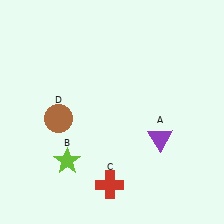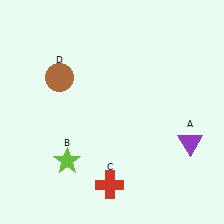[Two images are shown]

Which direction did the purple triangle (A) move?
The purple triangle (A) moved right.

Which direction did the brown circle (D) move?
The brown circle (D) moved up.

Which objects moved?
The objects that moved are: the purple triangle (A), the brown circle (D).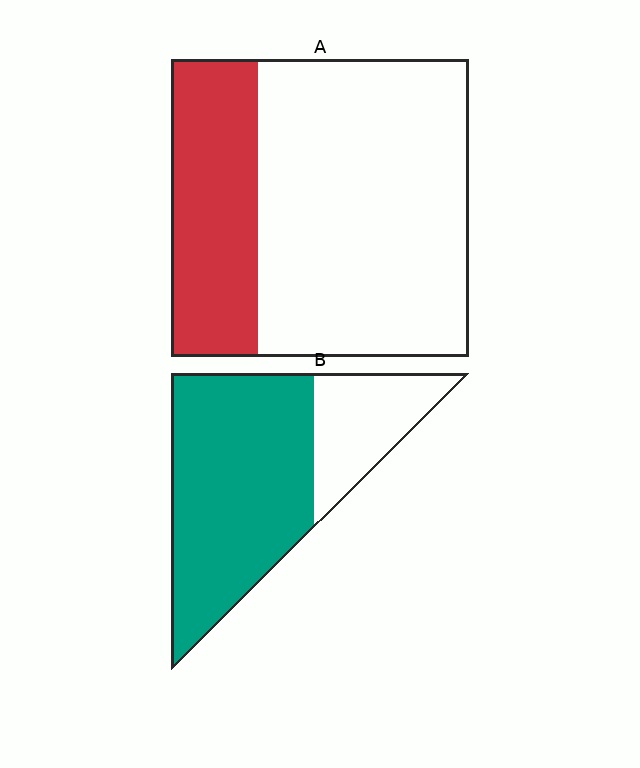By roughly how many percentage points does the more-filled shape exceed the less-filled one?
By roughly 45 percentage points (B over A).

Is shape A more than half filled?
No.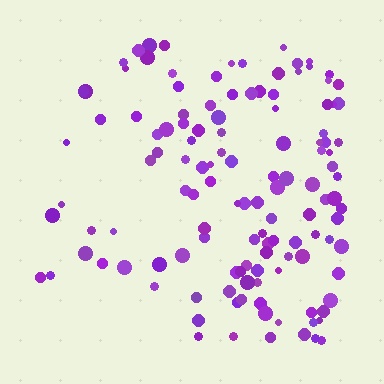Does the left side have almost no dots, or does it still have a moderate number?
Still a moderate number, just noticeably fewer than the right.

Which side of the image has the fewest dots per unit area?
The left.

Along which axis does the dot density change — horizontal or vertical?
Horizontal.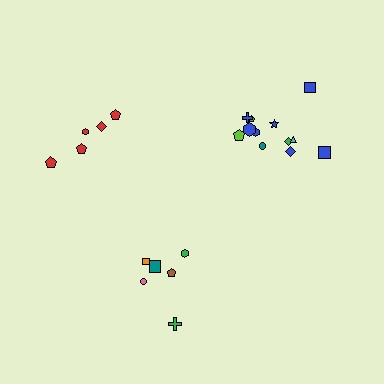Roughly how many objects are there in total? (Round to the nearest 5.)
Roughly 25 objects in total.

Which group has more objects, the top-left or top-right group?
The top-right group.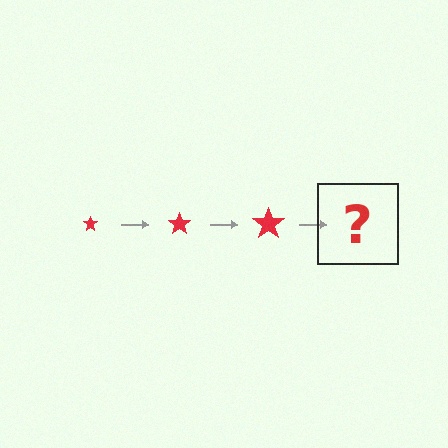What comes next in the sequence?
The next element should be a red star, larger than the previous one.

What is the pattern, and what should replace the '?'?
The pattern is that the star gets progressively larger each step. The '?' should be a red star, larger than the previous one.